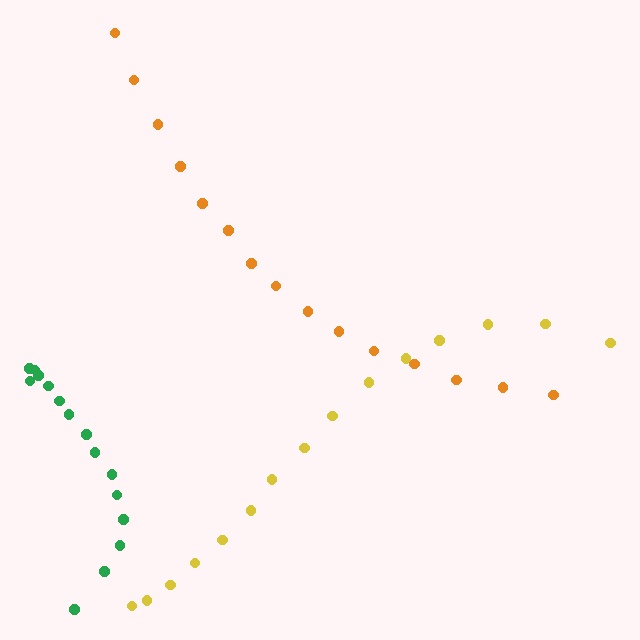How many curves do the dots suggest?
There are 3 distinct paths.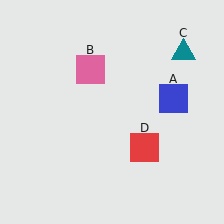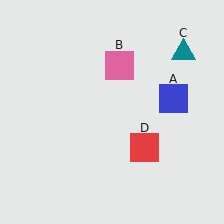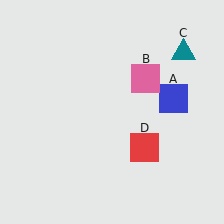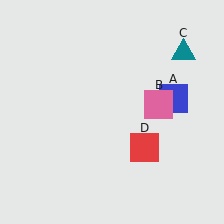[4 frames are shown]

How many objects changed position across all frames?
1 object changed position: pink square (object B).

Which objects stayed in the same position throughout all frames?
Blue square (object A) and teal triangle (object C) and red square (object D) remained stationary.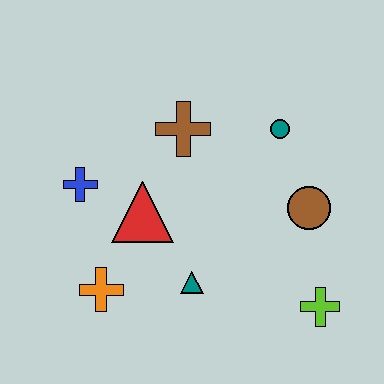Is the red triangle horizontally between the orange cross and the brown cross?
Yes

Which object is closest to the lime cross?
The brown circle is closest to the lime cross.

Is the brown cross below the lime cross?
No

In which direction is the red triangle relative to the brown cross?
The red triangle is below the brown cross.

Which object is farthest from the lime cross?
The blue cross is farthest from the lime cross.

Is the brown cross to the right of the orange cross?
Yes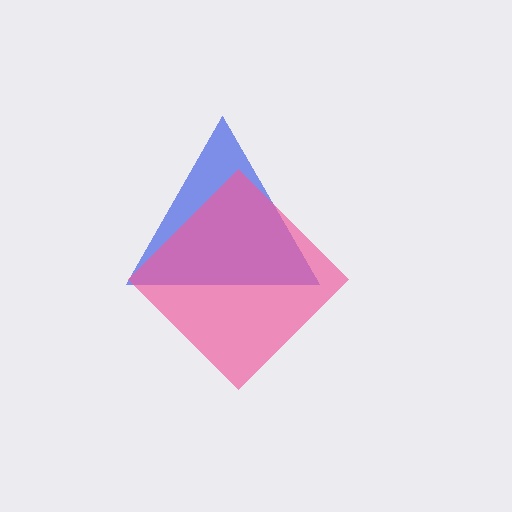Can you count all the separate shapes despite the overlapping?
Yes, there are 2 separate shapes.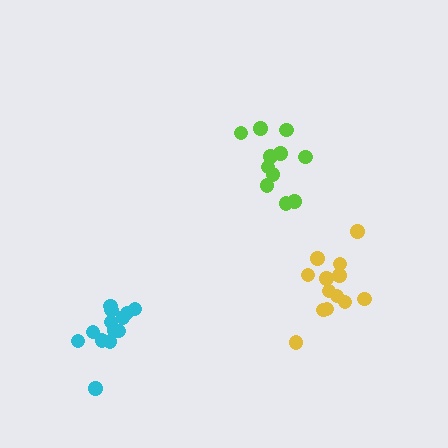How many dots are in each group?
Group 1: 13 dots, Group 2: 13 dots, Group 3: 12 dots (38 total).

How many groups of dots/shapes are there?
There are 3 groups.